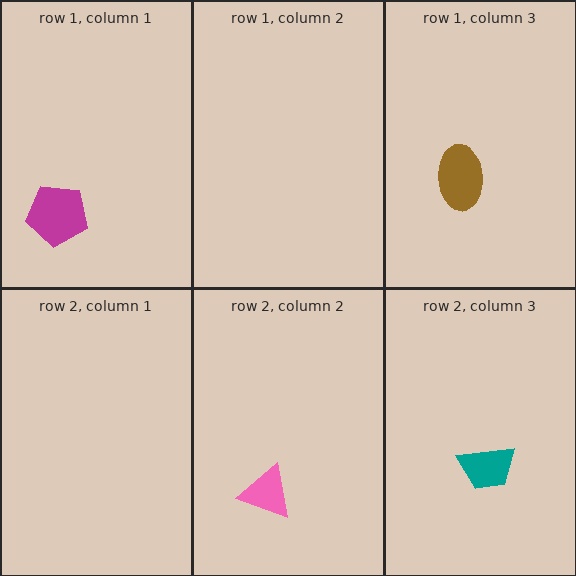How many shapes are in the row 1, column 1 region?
1.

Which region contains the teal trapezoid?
The row 2, column 3 region.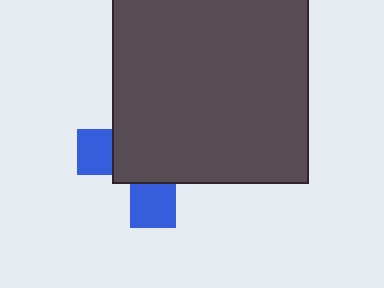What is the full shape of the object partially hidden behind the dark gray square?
The partially hidden object is a blue cross.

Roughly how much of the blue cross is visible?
A small part of it is visible (roughly 30%).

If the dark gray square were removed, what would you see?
You would see the complete blue cross.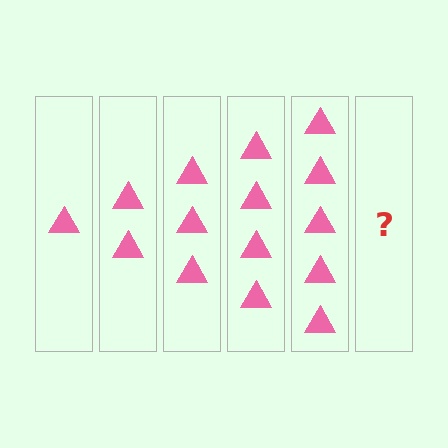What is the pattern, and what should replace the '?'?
The pattern is that each step adds one more triangle. The '?' should be 6 triangles.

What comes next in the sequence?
The next element should be 6 triangles.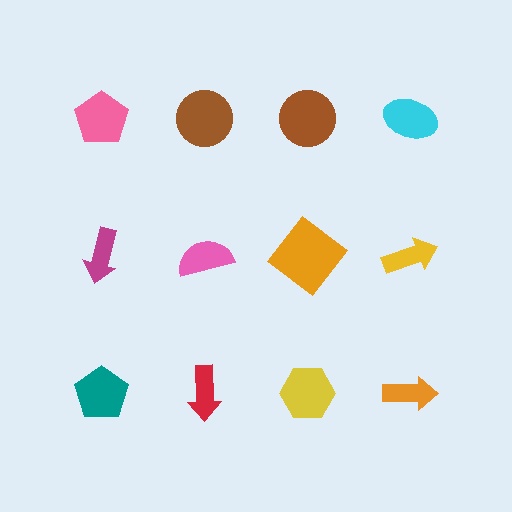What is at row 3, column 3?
A yellow hexagon.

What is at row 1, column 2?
A brown circle.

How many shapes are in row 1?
4 shapes.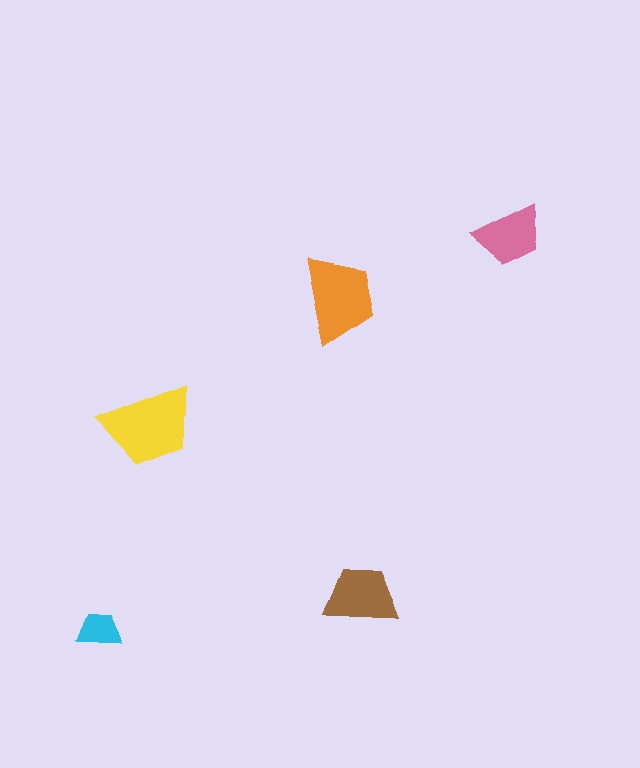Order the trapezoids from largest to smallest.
the yellow one, the orange one, the brown one, the pink one, the cyan one.